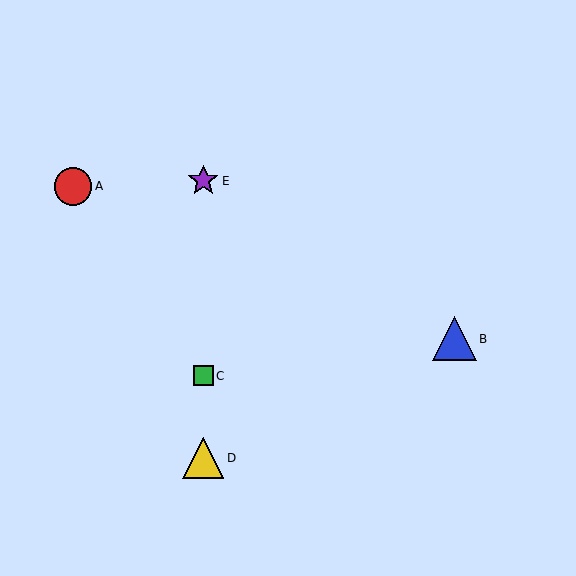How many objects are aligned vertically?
3 objects (C, D, E) are aligned vertically.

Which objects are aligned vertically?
Objects C, D, E are aligned vertically.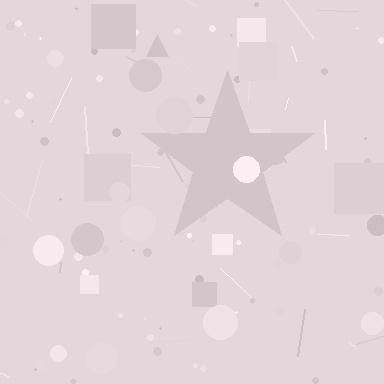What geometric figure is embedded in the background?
A star is embedded in the background.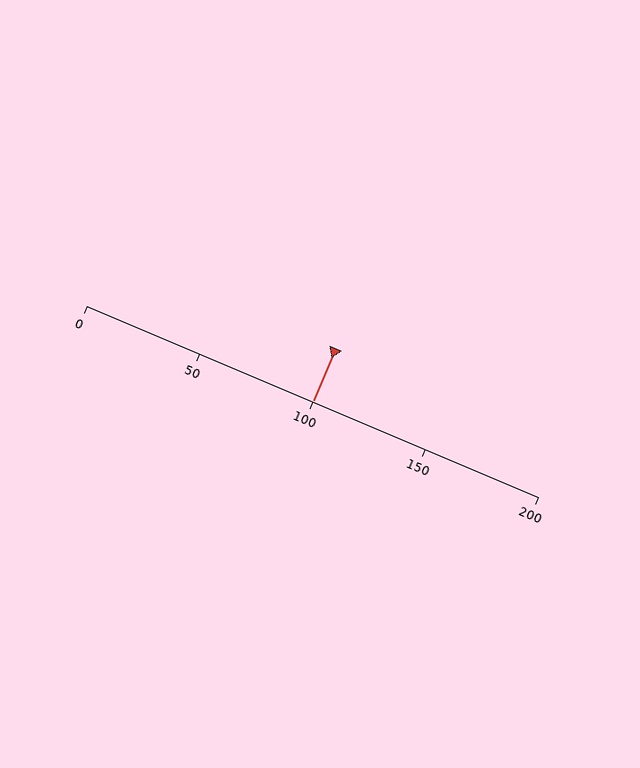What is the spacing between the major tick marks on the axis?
The major ticks are spaced 50 apart.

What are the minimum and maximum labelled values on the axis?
The axis runs from 0 to 200.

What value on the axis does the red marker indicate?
The marker indicates approximately 100.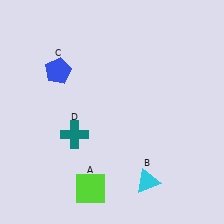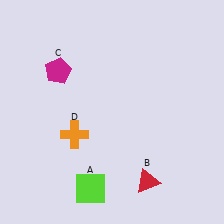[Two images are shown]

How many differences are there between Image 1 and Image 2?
There are 3 differences between the two images.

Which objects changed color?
B changed from cyan to red. C changed from blue to magenta. D changed from teal to orange.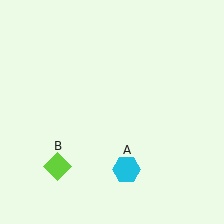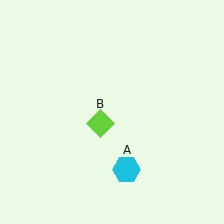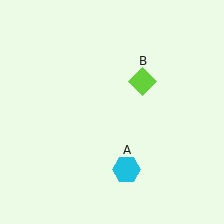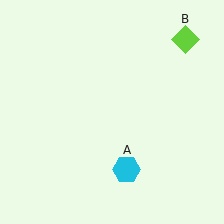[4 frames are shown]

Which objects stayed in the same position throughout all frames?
Cyan hexagon (object A) remained stationary.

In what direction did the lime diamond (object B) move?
The lime diamond (object B) moved up and to the right.